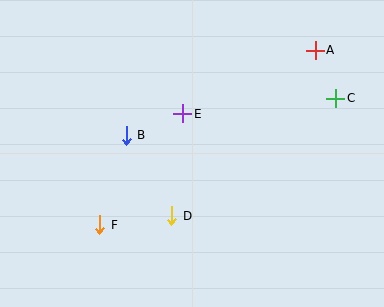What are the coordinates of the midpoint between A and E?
The midpoint between A and E is at (249, 82).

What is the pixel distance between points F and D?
The distance between F and D is 72 pixels.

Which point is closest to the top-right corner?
Point A is closest to the top-right corner.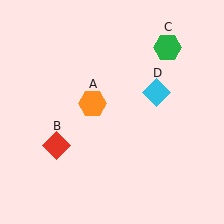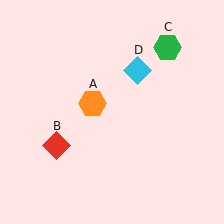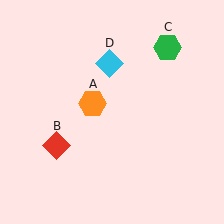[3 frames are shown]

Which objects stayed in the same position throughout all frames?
Orange hexagon (object A) and red diamond (object B) and green hexagon (object C) remained stationary.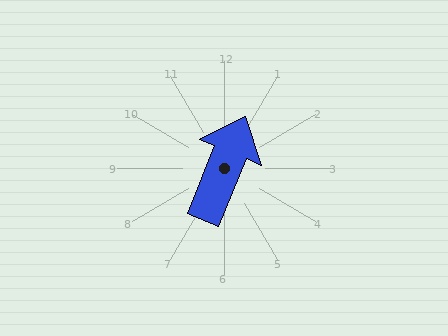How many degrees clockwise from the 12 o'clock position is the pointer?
Approximately 22 degrees.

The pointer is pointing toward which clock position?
Roughly 1 o'clock.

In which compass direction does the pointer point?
North.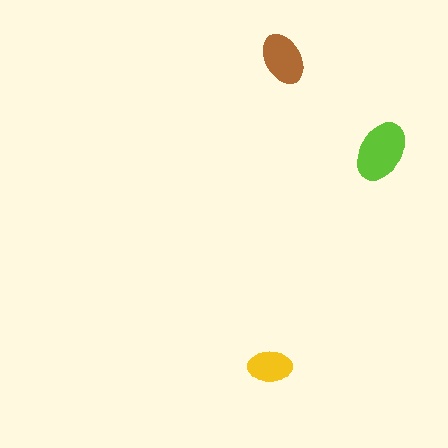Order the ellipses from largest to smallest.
the lime one, the brown one, the yellow one.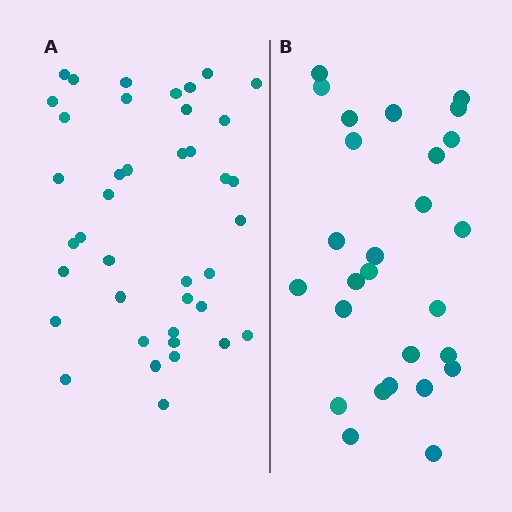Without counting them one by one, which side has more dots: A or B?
Region A (the left region) has more dots.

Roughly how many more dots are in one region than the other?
Region A has approximately 15 more dots than region B.